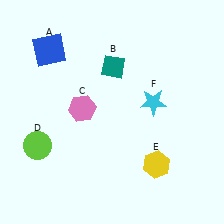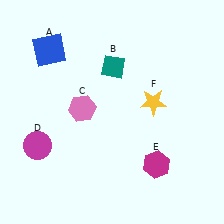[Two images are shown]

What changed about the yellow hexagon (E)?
In Image 1, E is yellow. In Image 2, it changed to magenta.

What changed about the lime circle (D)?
In Image 1, D is lime. In Image 2, it changed to magenta.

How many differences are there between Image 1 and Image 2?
There are 3 differences between the two images.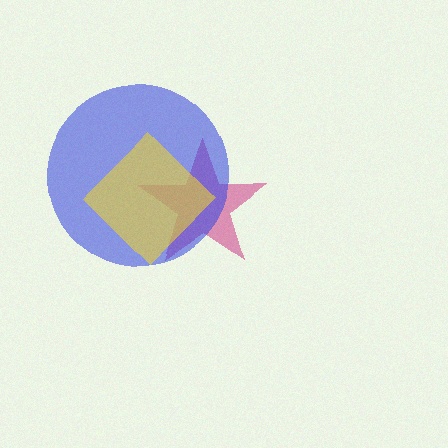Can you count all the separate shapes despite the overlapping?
Yes, there are 3 separate shapes.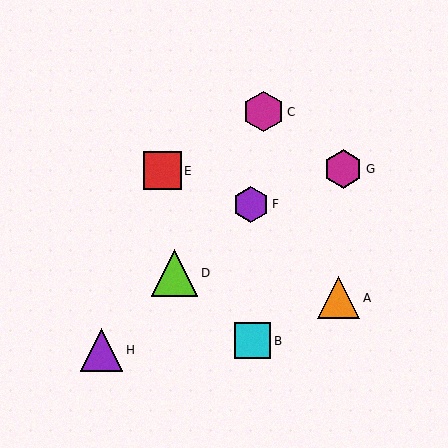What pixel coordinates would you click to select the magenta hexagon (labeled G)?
Click at (343, 169) to select the magenta hexagon G.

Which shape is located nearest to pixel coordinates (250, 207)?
The purple hexagon (labeled F) at (251, 204) is nearest to that location.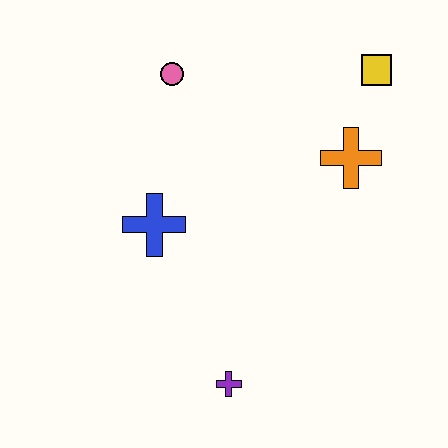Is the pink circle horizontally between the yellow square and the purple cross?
No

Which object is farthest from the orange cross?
The purple cross is farthest from the orange cross.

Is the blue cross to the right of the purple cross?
No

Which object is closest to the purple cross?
The blue cross is closest to the purple cross.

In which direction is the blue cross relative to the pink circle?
The blue cross is below the pink circle.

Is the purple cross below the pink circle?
Yes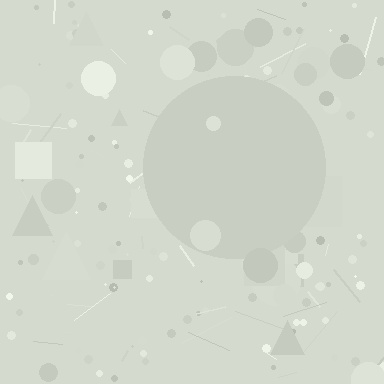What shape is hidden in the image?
A circle is hidden in the image.